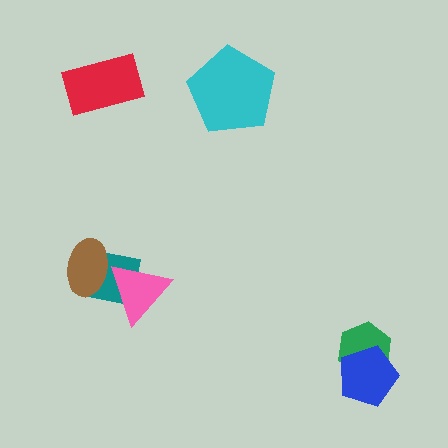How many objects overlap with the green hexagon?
1 object overlaps with the green hexagon.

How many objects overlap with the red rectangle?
0 objects overlap with the red rectangle.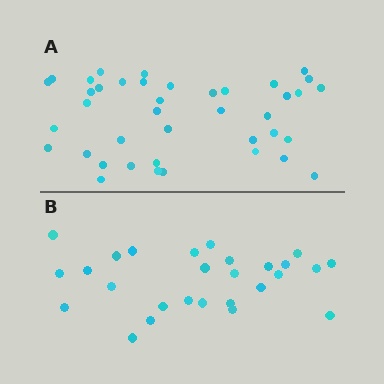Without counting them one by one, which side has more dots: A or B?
Region A (the top region) has more dots.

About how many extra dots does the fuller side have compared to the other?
Region A has approximately 15 more dots than region B.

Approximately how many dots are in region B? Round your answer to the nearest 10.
About 30 dots. (The exact count is 27, which rounds to 30.)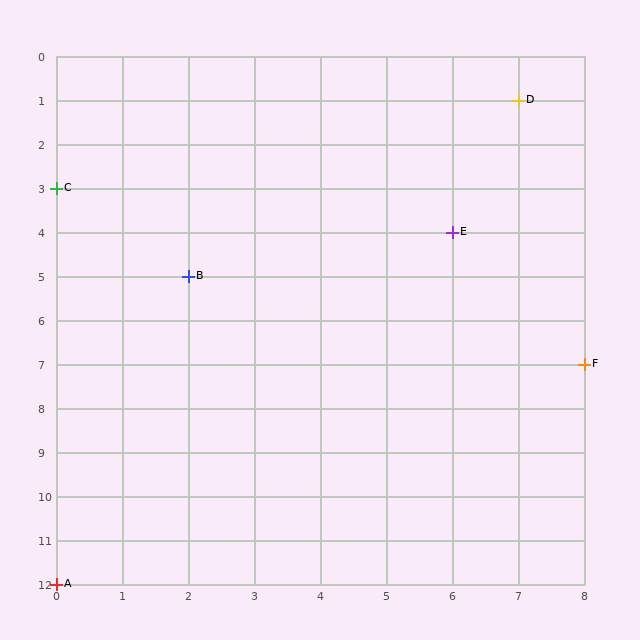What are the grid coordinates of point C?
Point C is at grid coordinates (0, 3).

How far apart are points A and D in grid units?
Points A and D are 7 columns and 11 rows apart (about 13.0 grid units diagonally).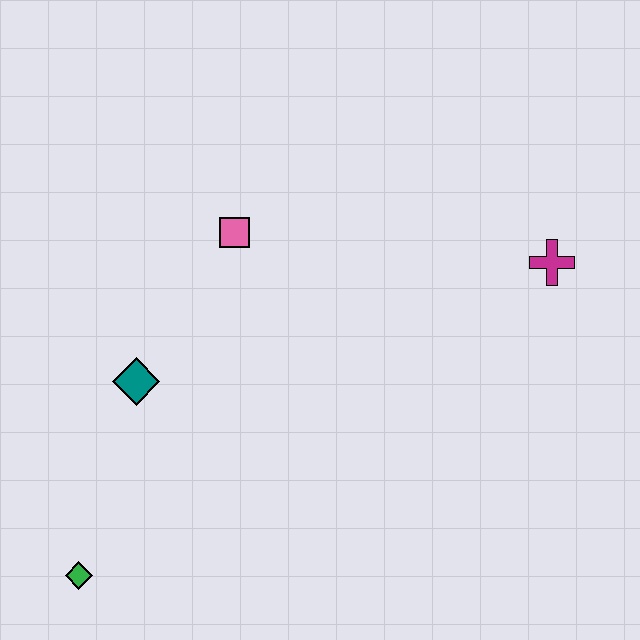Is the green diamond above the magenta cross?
No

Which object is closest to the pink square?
The teal diamond is closest to the pink square.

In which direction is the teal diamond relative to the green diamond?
The teal diamond is above the green diamond.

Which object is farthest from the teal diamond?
The magenta cross is farthest from the teal diamond.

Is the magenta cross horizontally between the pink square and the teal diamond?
No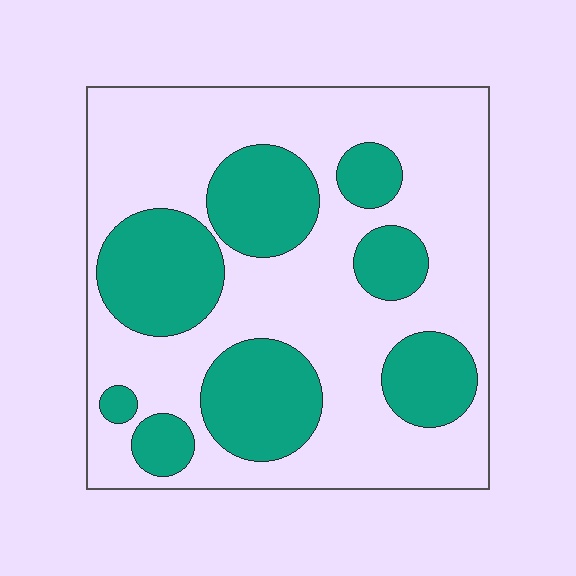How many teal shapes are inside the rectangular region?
8.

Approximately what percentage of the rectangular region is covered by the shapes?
Approximately 35%.